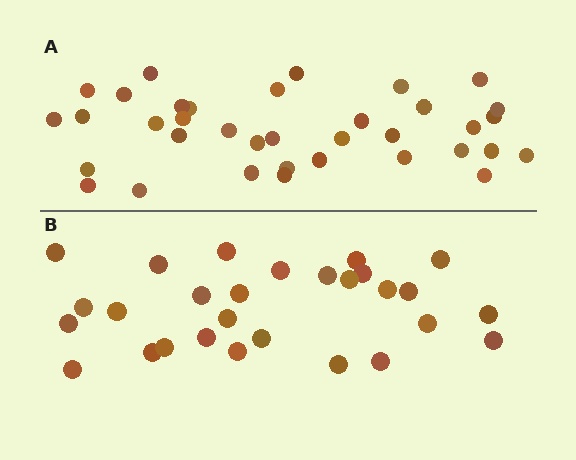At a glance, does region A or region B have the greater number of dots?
Region A (the top region) has more dots.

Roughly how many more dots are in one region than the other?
Region A has roughly 8 or so more dots than region B.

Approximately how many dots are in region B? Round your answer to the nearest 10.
About 30 dots. (The exact count is 28, which rounds to 30.)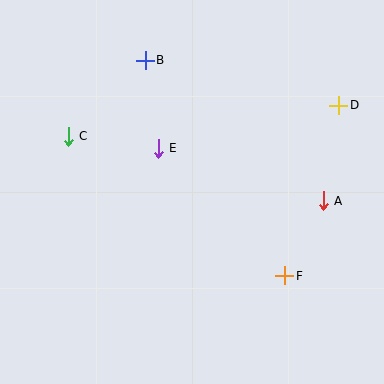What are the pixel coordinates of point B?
Point B is at (145, 60).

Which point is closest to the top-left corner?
Point C is closest to the top-left corner.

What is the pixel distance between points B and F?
The distance between B and F is 257 pixels.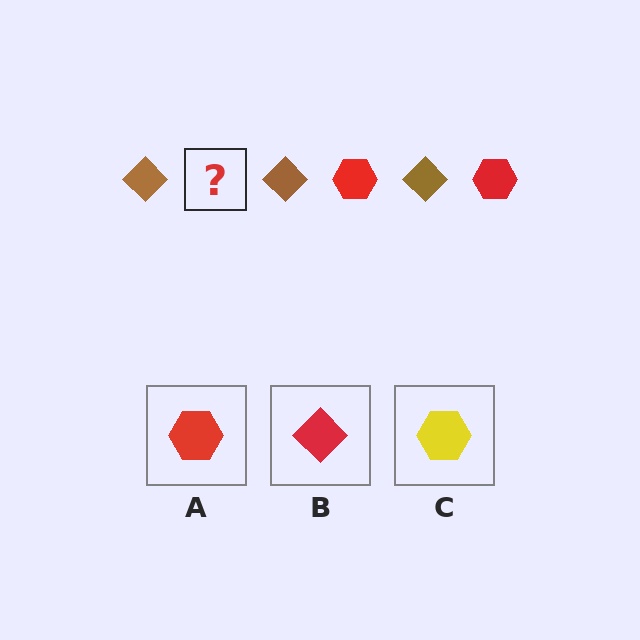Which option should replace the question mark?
Option A.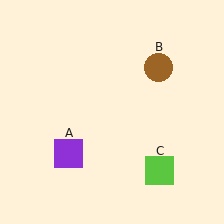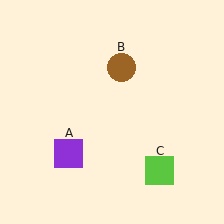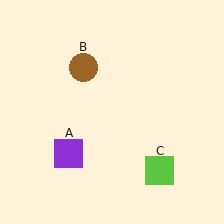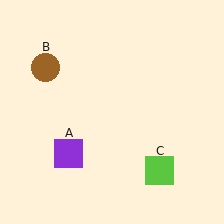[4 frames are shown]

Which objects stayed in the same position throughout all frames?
Purple square (object A) and lime square (object C) remained stationary.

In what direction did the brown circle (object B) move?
The brown circle (object B) moved left.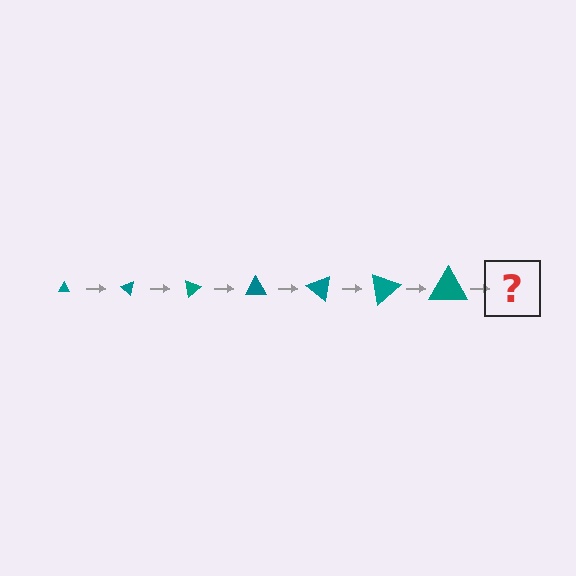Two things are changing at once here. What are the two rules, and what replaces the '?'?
The two rules are that the triangle grows larger each step and it rotates 40 degrees each step. The '?' should be a triangle, larger than the previous one and rotated 280 degrees from the start.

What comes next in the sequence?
The next element should be a triangle, larger than the previous one and rotated 280 degrees from the start.